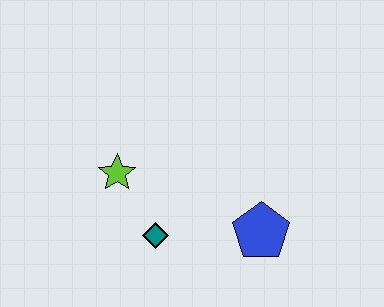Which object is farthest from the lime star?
The blue pentagon is farthest from the lime star.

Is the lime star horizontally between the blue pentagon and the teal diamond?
No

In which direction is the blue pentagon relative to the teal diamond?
The blue pentagon is to the right of the teal diamond.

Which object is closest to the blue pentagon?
The teal diamond is closest to the blue pentagon.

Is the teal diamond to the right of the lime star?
Yes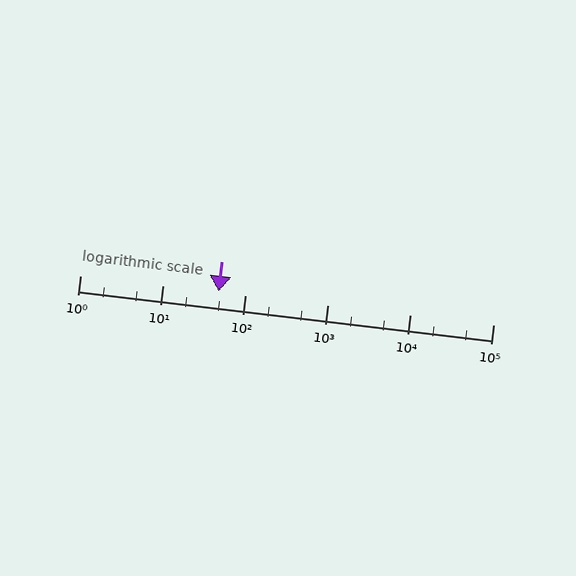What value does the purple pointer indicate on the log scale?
The pointer indicates approximately 47.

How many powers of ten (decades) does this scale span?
The scale spans 5 decades, from 1 to 100000.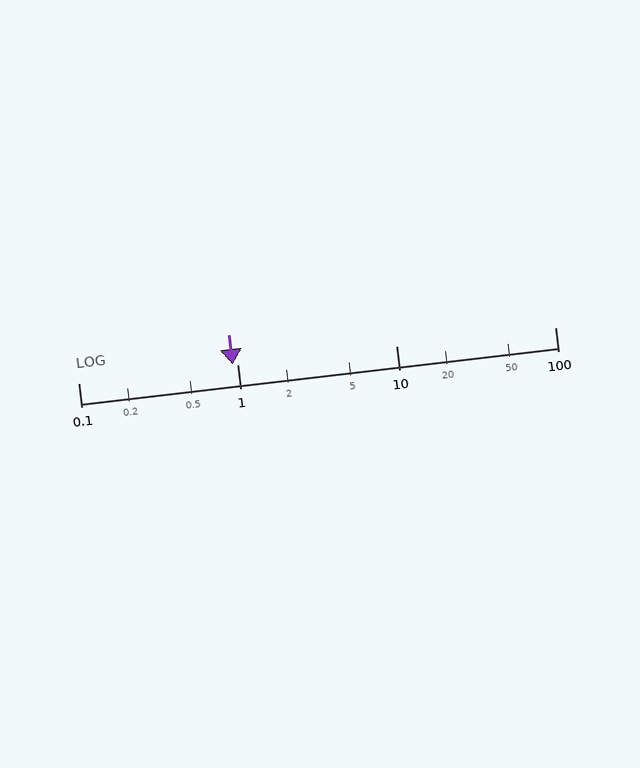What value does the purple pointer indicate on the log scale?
The pointer indicates approximately 0.94.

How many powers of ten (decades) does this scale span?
The scale spans 3 decades, from 0.1 to 100.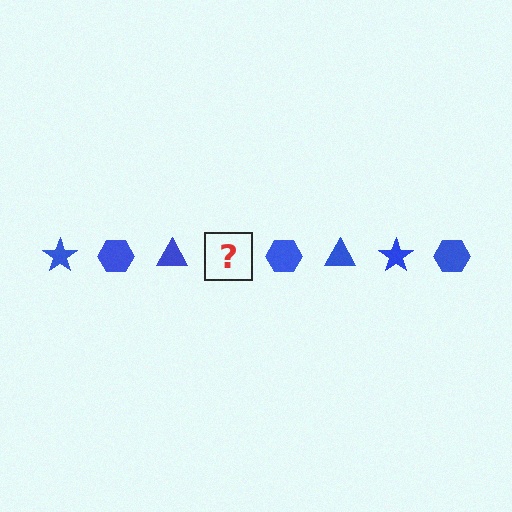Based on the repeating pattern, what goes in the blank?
The blank should be a blue star.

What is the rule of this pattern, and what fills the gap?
The rule is that the pattern cycles through star, hexagon, triangle shapes in blue. The gap should be filled with a blue star.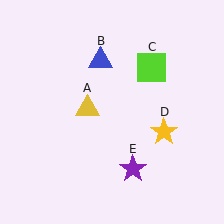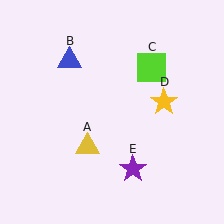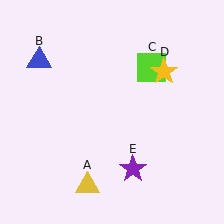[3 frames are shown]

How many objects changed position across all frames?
3 objects changed position: yellow triangle (object A), blue triangle (object B), yellow star (object D).